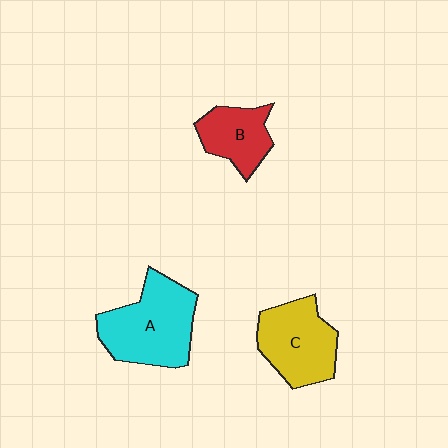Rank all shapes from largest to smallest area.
From largest to smallest: A (cyan), C (yellow), B (red).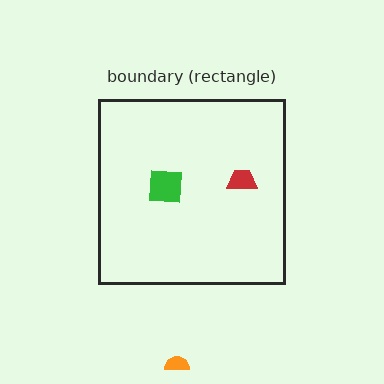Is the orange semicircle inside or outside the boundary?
Outside.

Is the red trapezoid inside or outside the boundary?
Inside.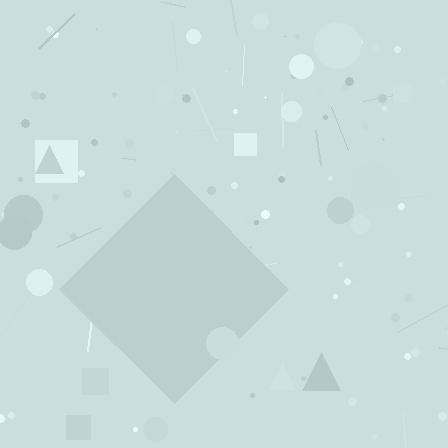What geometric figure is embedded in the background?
A diamond is embedded in the background.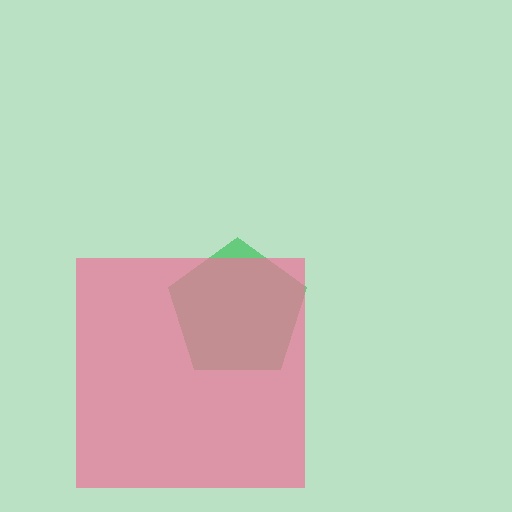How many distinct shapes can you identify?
There are 2 distinct shapes: a green pentagon, a pink square.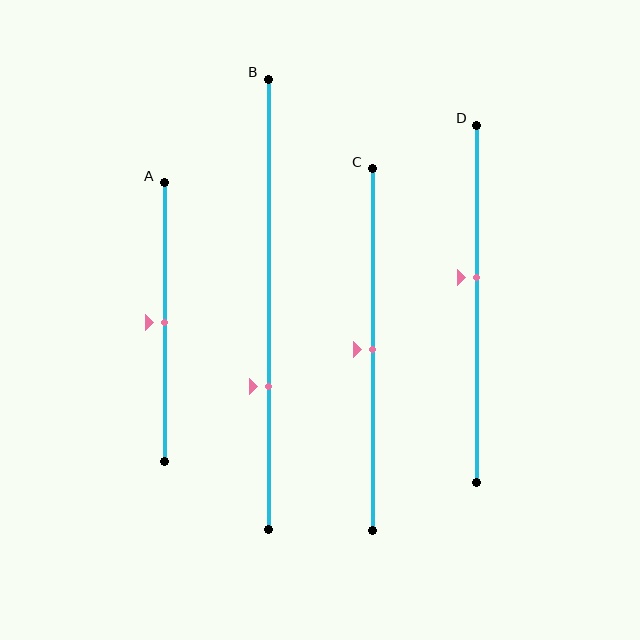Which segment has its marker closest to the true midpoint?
Segment A has its marker closest to the true midpoint.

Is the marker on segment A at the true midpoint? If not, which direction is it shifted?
Yes, the marker on segment A is at the true midpoint.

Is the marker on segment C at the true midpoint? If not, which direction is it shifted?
Yes, the marker on segment C is at the true midpoint.